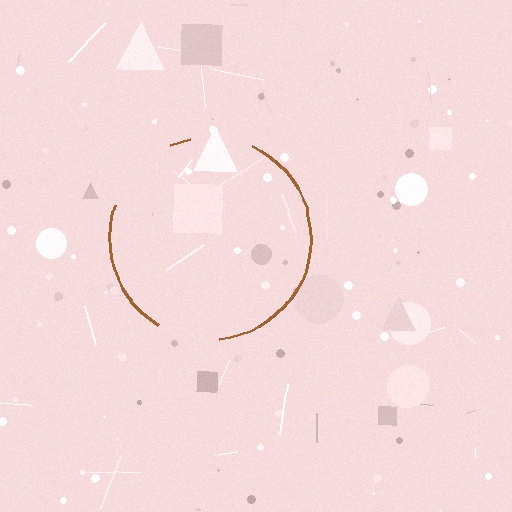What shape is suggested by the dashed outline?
The dashed outline suggests a circle.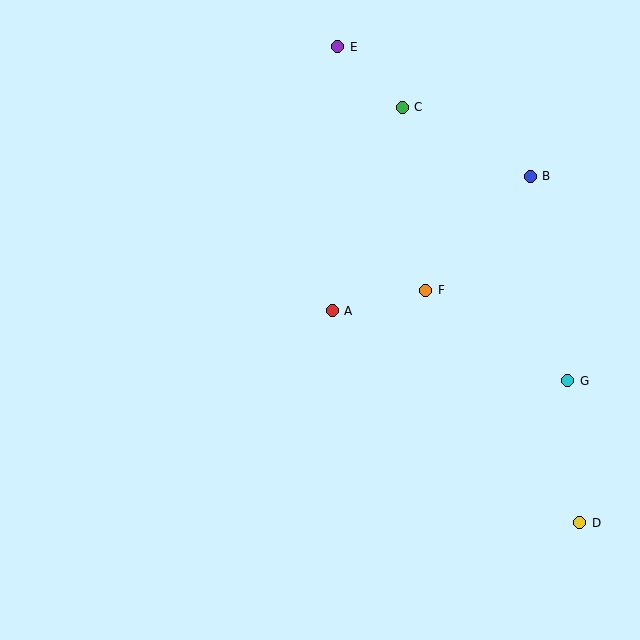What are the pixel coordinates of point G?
Point G is at (568, 381).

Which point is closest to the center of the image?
Point A at (332, 311) is closest to the center.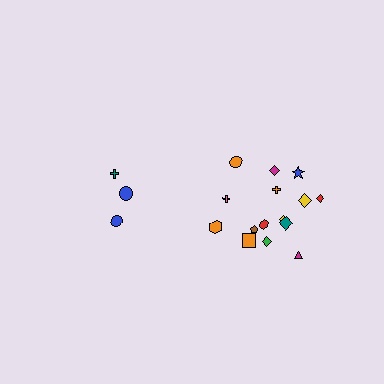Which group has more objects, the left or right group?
The right group.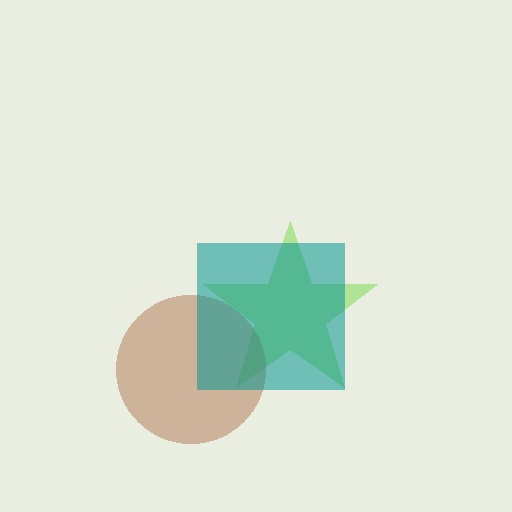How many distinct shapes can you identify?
There are 3 distinct shapes: a lime star, a brown circle, a teal square.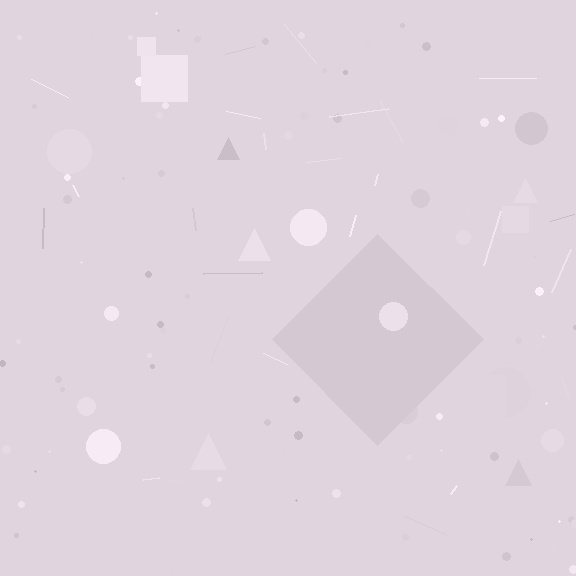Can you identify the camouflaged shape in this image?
The camouflaged shape is a diamond.